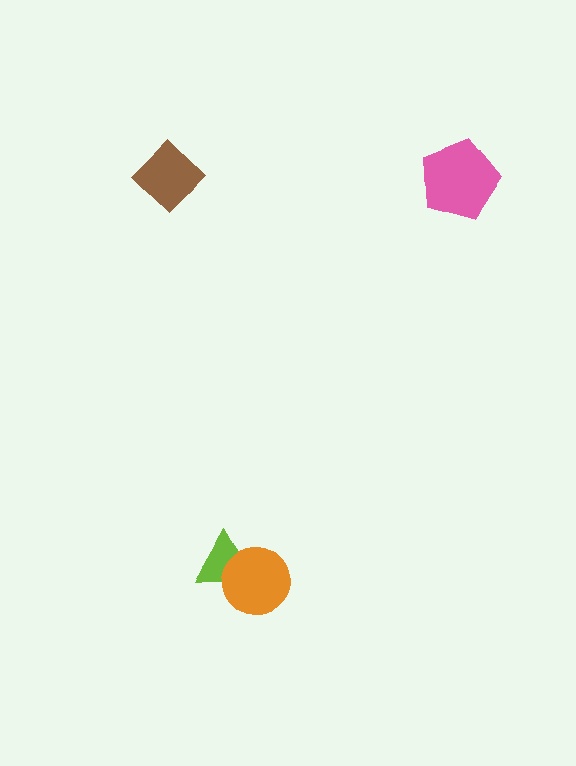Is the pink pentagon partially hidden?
No, no other shape covers it.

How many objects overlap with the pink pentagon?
0 objects overlap with the pink pentagon.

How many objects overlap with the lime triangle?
1 object overlaps with the lime triangle.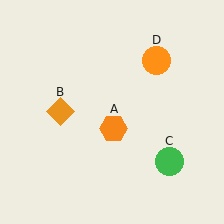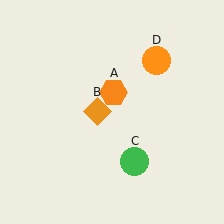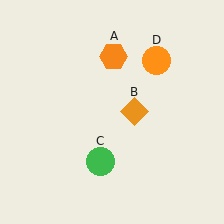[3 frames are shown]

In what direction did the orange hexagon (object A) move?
The orange hexagon (object A) moved up.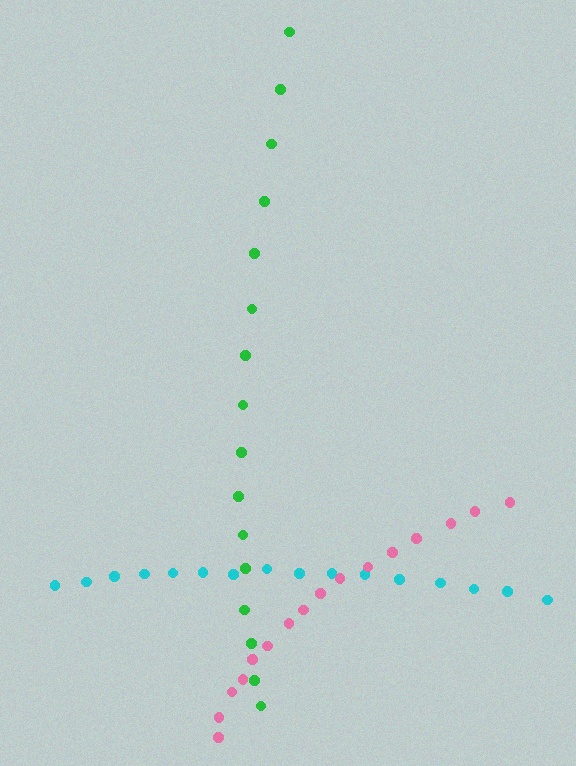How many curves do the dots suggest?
There are 3 distinct paths.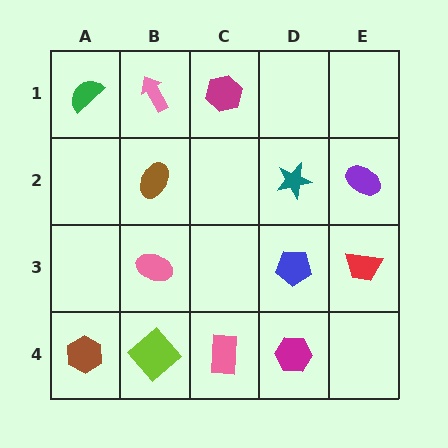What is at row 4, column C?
A pink rectangle.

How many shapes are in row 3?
3 shapes.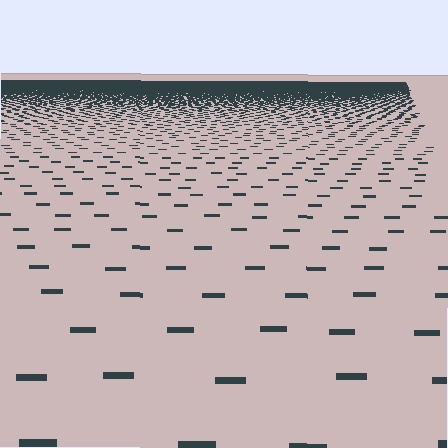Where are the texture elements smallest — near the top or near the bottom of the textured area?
Near the top.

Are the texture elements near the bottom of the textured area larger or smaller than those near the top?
Larger. Near the bottom, elements are closer to the viewer and appear at a bigger on-screen size.